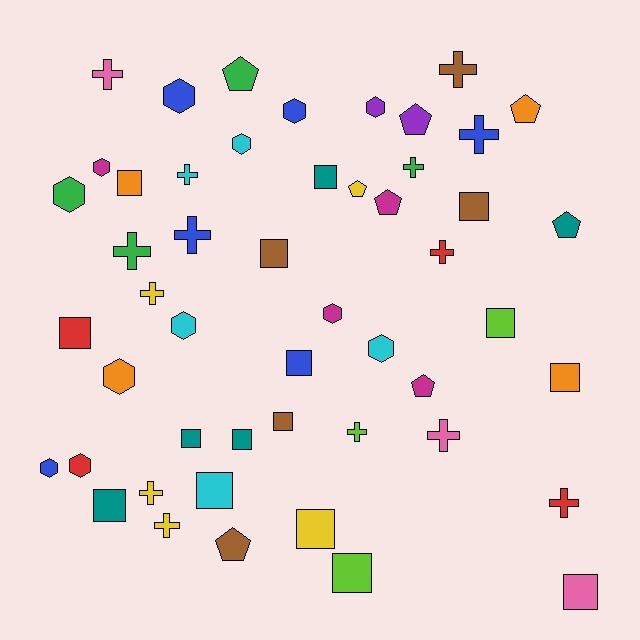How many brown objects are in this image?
There are 5 brown objects.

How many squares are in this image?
There are 16 squares.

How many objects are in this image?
There are 50 objects.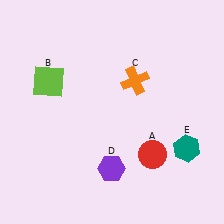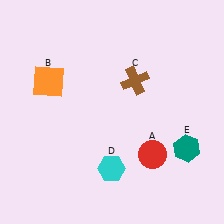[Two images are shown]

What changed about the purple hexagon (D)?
In Image 1, D is purple. In Image 2, it changed to cyan.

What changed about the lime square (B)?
In Image 1, B is lime. In Image 2, it changed to orange.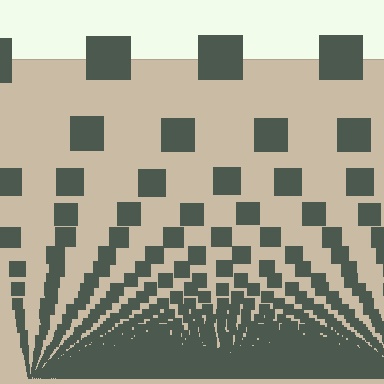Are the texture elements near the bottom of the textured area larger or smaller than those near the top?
Smaller. The gradient is inverted — elements near the bottom are smaller and denser.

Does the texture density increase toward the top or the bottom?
Density increases toward the bottom.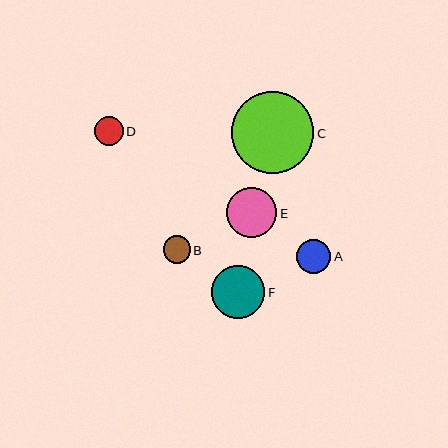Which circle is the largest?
Circle C is the largest with a size of approximately 82 pixels.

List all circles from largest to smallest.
From largest to smallest: C, F, E, A, D, B.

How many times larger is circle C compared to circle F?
Circle C is approximately 1.6 times the size of circle F.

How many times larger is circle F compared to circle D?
Circle F is approximately 1.8 times the size of circle D.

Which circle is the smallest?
Circle B is the smallest with a size of approximately 27 pixels.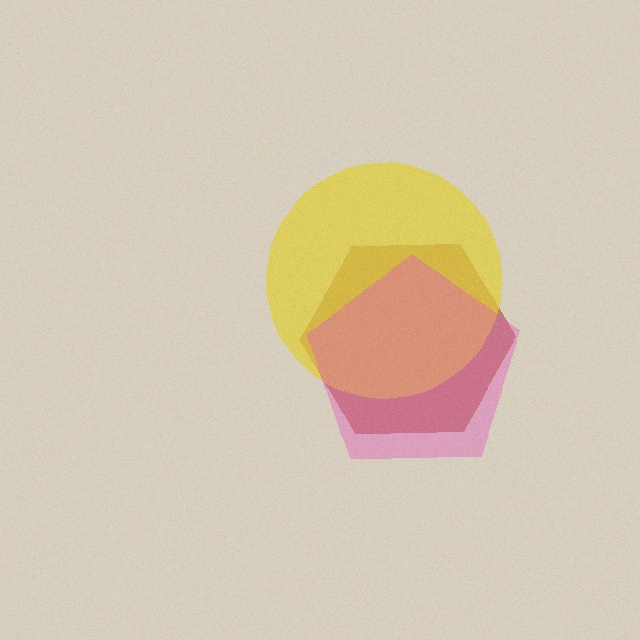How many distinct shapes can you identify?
There are 3 distinct shapes: a brown hexagon, a yellow circle, a pink pentagon.